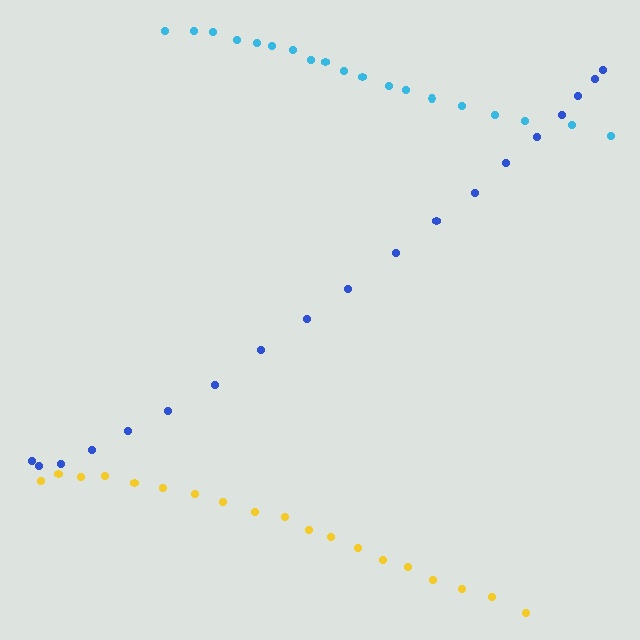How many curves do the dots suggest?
There are 3 distinct paths.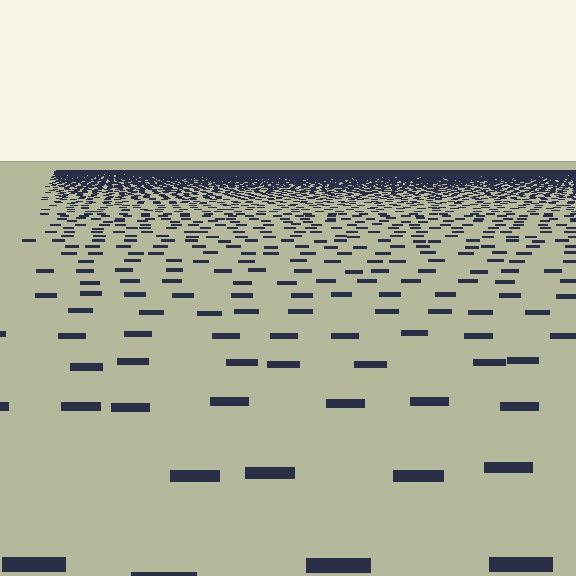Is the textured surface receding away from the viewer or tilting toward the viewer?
The surface is receding away from the viewer. Texture elements get smaller and denser toward the top.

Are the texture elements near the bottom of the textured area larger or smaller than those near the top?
Larger. Near the bottom, elements are closer to the viewer and appear at a bigger on-screen size.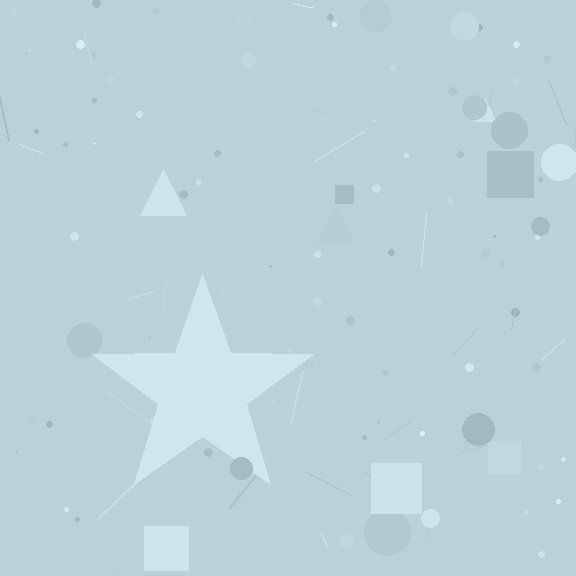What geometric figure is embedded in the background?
A star is embedded in the background.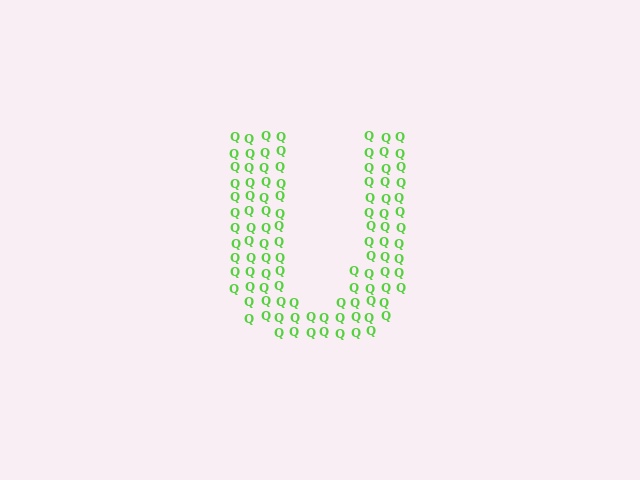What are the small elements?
The small elements are letter Q's.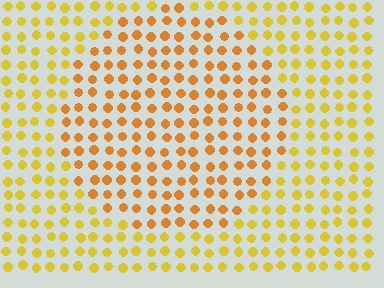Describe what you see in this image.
The image is filled with small yellow elements in a uniform arrangement. A circle-shaped region is visible where the elements are tinted to a slightly different hue, forming a subtle color boundary.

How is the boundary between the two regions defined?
The boundary is defined purely by a slight shift in hue (about 24 degrees). Spacing, size, and orientation are identical on both sides.